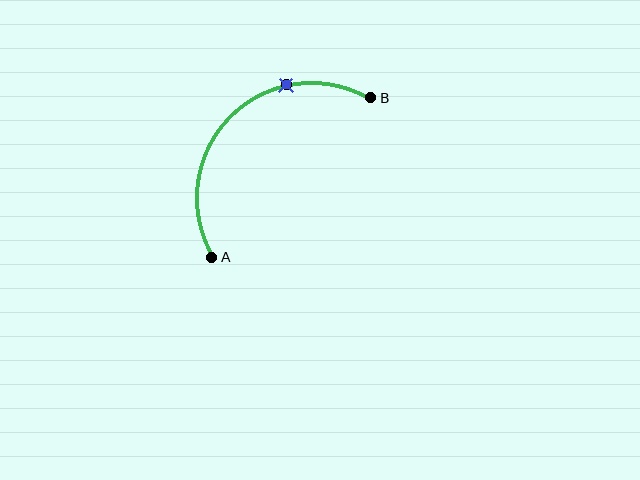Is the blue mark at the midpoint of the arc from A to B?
No. The blue mark lies on the arc but is closer to endpoint B. The arc midpoint would be at the point on the curve equidistant along the arc from both A and B.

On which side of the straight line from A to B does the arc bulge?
The arc bulges above and to the left of the straight line connecting A and B.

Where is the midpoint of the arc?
The arc midpoint is the point on the curve farthest from the straight line joining A and B. It sits above and to the left of that line.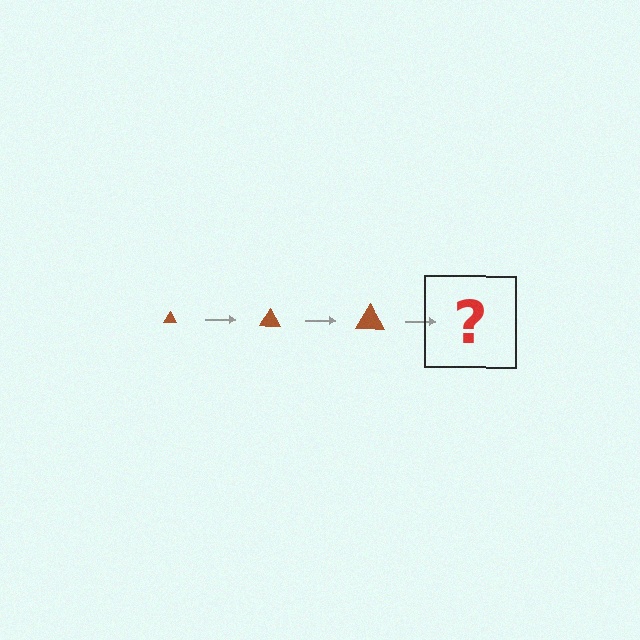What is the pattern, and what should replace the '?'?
The pattern is that the triangle gets progressively larger each step. The '?' should be a brown triangle, larger than the previous one.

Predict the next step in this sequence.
The next step is a brown triangle, larger than the previous one.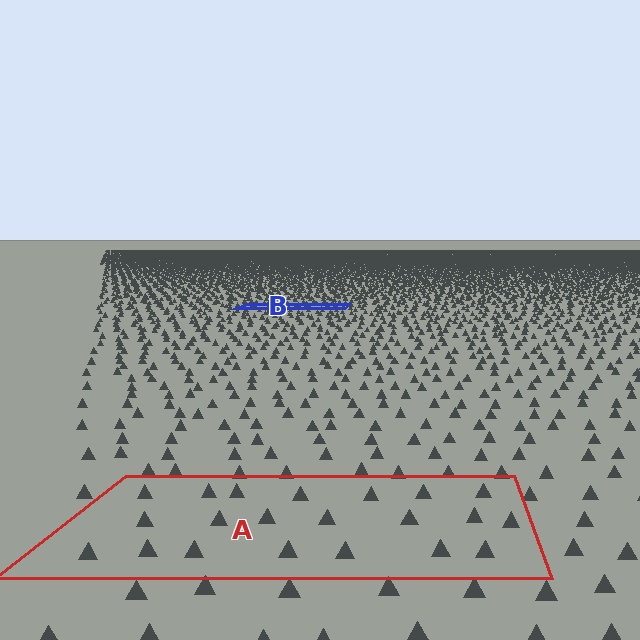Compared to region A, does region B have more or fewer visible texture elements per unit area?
Region B has more texture elements per unit area — they are packed more densely because it is farther away.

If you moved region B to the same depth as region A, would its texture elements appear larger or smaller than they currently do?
They would appear larger. At a closer depth, the same texture elements are projected at a bigger on-screen size.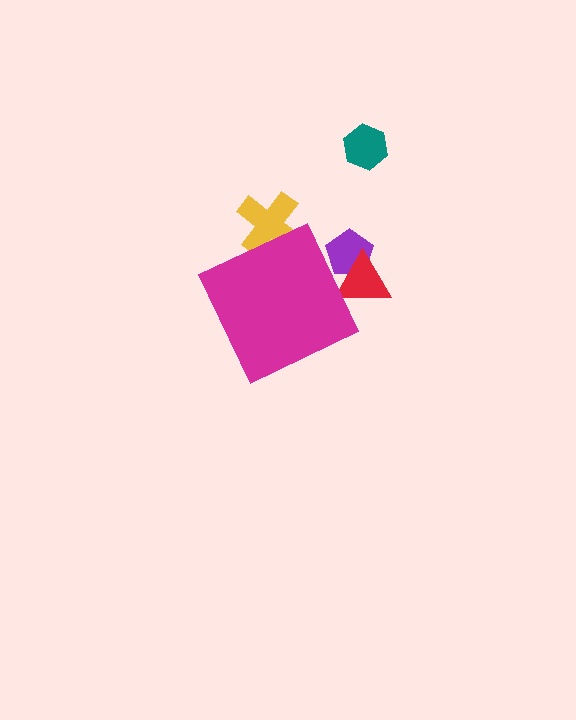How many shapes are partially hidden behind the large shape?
3 shapes are partially hidden.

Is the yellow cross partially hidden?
Yes, the yellow cross is partially hidden behind the magenta diamond.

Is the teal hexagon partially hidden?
No, the teal hexagon is fully visible.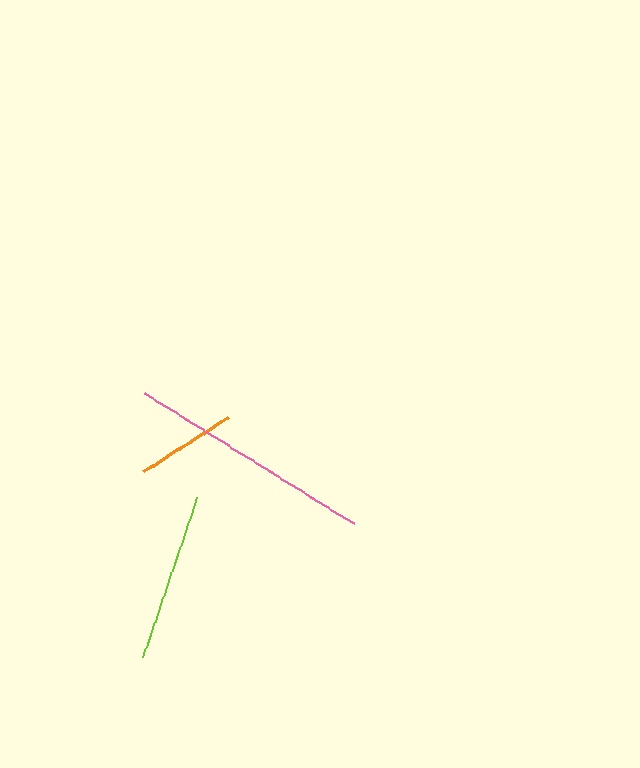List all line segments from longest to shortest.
From longest to shortest: pink, lime, orange.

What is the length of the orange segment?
The orange segment is approximately 100 pixels long.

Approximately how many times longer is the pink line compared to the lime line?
The pink line is approximately 1.5 times the length of the lime line.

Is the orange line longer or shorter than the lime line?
The lime line is longer than the orange line.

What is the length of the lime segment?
The lime segment is approximately 169 pixels long.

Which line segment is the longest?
The pink line is the longest at approximately 246 pixels.